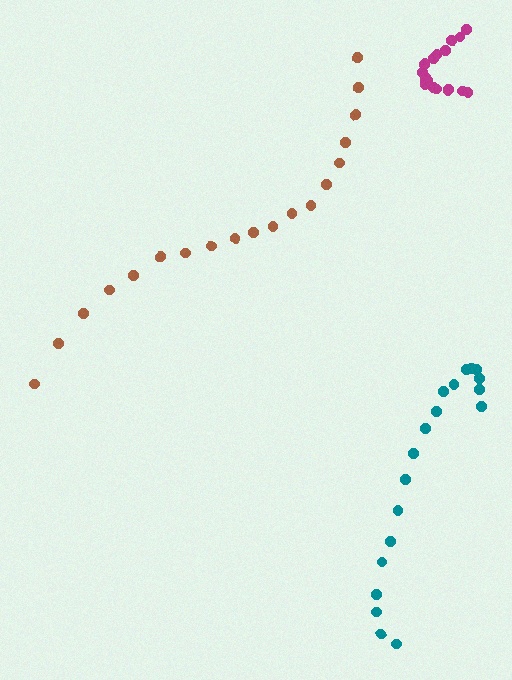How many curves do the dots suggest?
There are 3 distinct paths.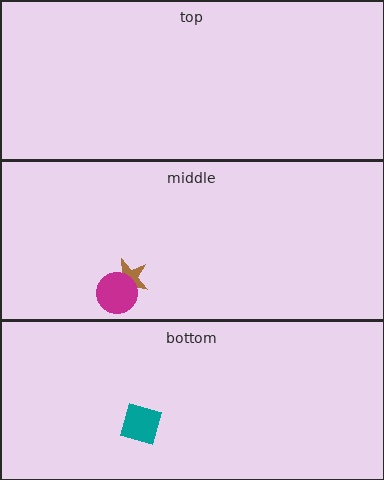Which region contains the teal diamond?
The bottom region.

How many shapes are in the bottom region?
1.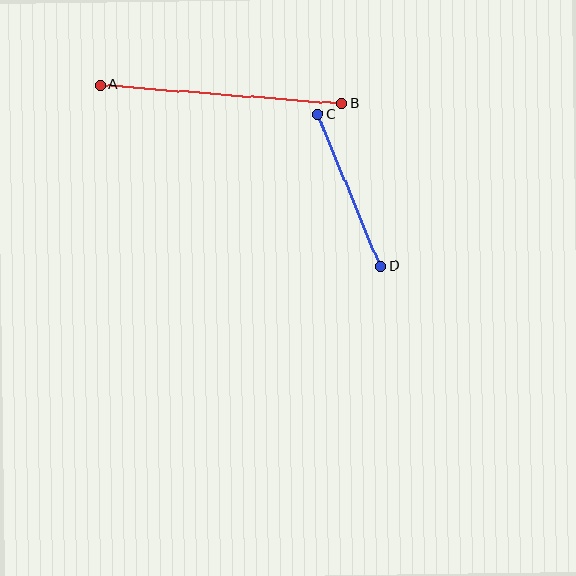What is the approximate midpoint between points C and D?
The midpoint is at approximately (349, 190) pixels.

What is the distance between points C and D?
The distance is approximately 165 pixels.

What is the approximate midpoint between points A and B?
The midpoint is at approximately (221, 94) pixels.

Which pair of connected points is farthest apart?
Points A and B are farthest apart.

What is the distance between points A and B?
The distance is approximately 243 pixels.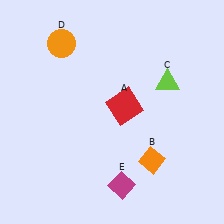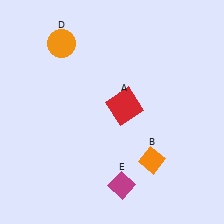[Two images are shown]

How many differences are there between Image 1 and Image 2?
There is 1 difference between the two images.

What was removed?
The lime triangle (C) was removed in Image 2.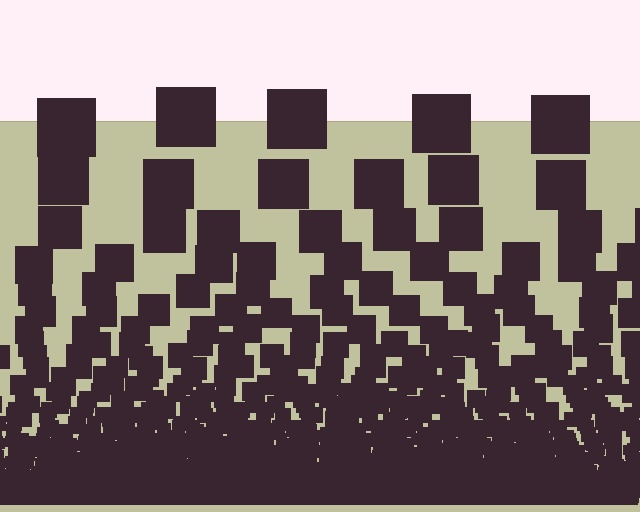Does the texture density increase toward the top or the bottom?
Density increases toward the bottom.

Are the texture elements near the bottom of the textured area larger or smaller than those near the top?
Smaller. The gradient is inverted — elements near the bottom are smaller and denser.